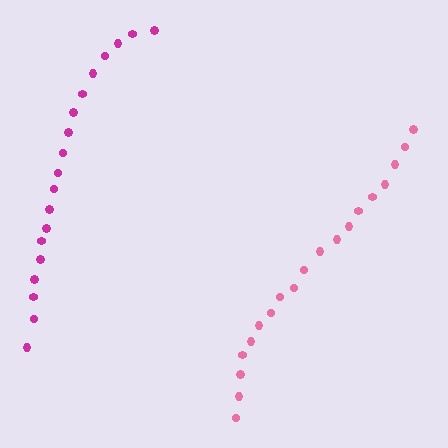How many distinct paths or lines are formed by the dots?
There are 2 distinct paths.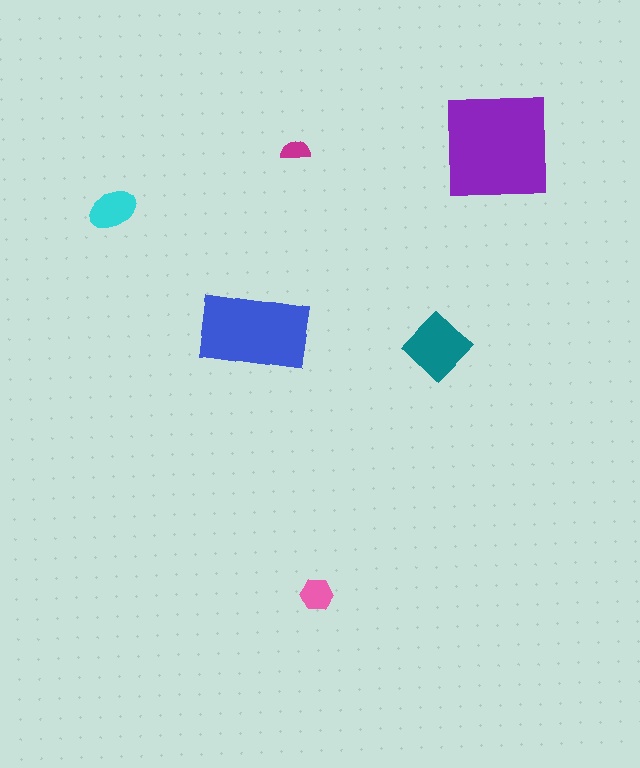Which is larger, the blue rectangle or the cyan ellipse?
The blue rectangle.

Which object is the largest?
The purple square.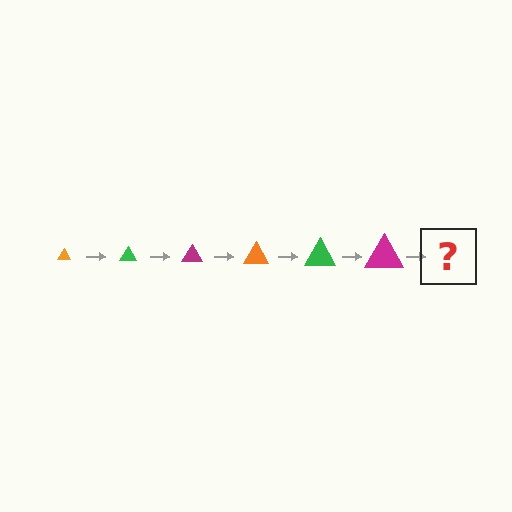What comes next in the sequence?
The next element should be an orange triangle, larger than the previous one.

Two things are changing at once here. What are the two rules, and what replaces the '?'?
The two rules are that the triangle grows larger each step and the color cycles through orange, green, and magenta. The '?' should be an orange triangle, larger than the previous one.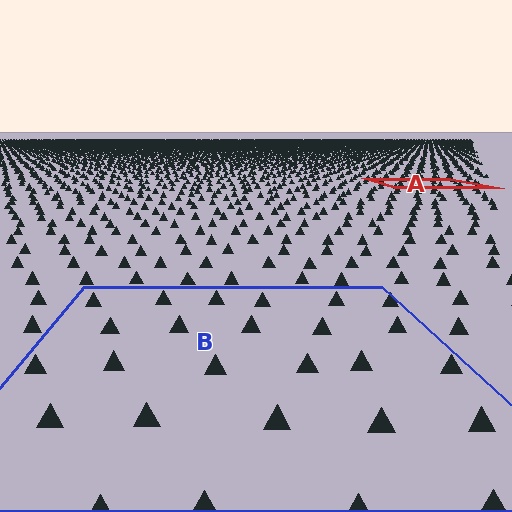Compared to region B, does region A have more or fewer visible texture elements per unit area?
Region A has more texture elements per unit area — they are packed more densely because it is farther away.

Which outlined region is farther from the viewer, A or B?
Region A is farther from the viewer — the texture elements inside it appear smaller and more densely packed.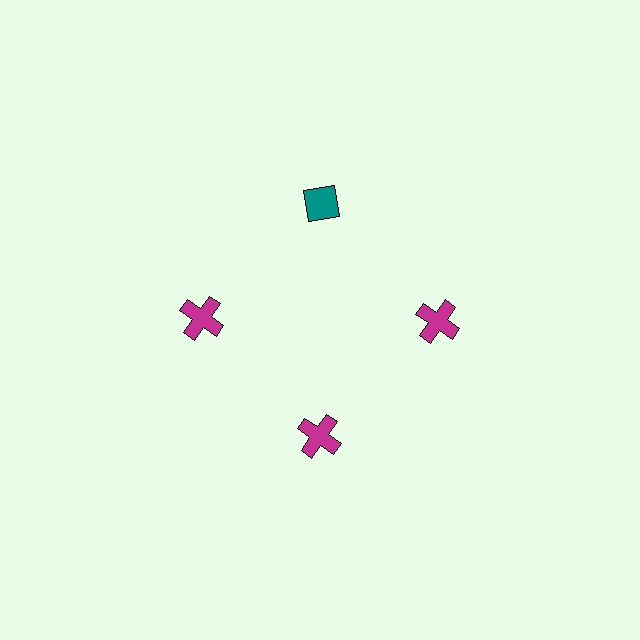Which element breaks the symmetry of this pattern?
The teal diamond at roughly the 12 o'clock position breaks the symmetry. All other shapes are magenta crosses.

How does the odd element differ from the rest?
It differs in both color (teal instead of magenta) and shape (diamond instead of cross).